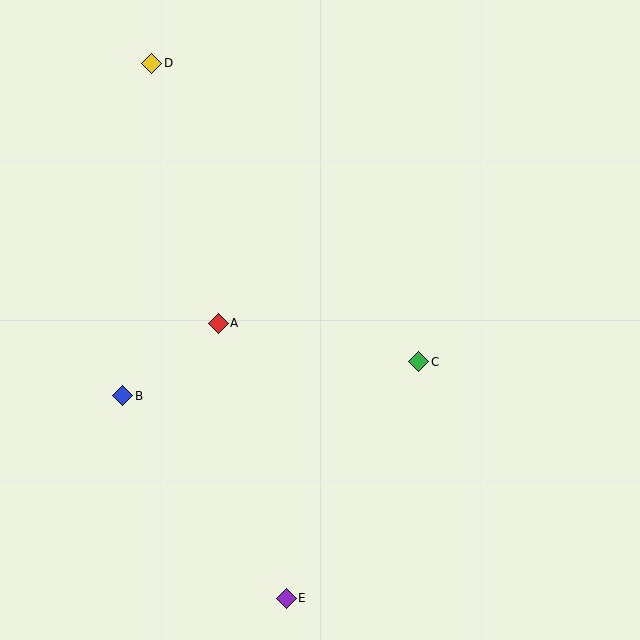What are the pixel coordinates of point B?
Point B is at (123, 396).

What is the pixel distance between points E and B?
The distance between E and B is 260 pixels.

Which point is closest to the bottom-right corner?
Point C is closest to the bottom-right corner.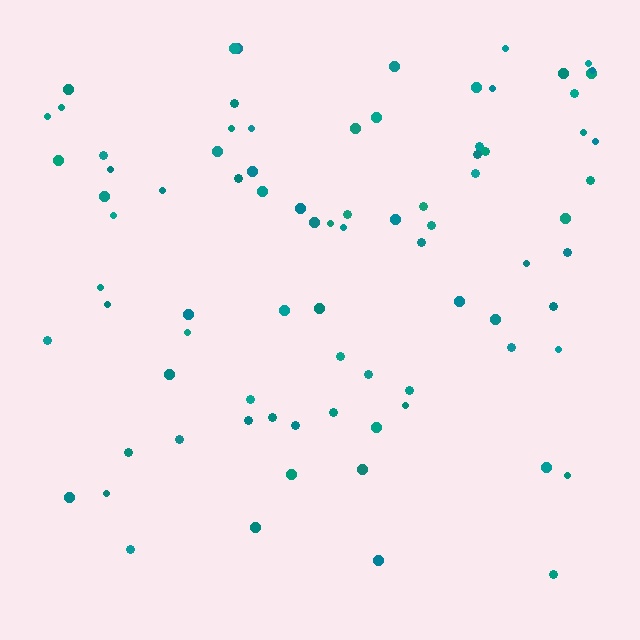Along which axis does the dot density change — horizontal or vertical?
Vertical.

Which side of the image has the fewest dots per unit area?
The bottom.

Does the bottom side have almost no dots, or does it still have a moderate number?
Still a moderate number, just noticeably fewer than the top.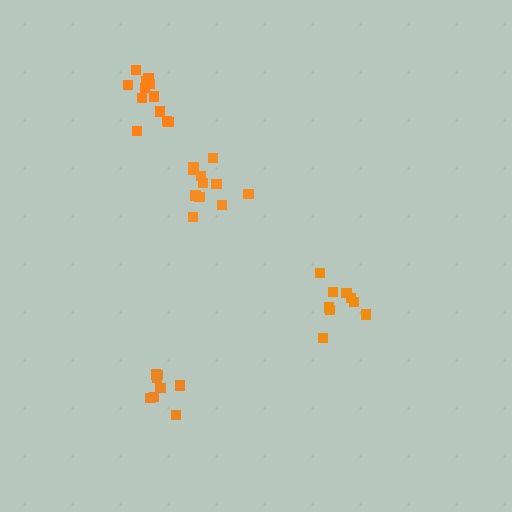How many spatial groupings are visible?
There are 4 spatial groupings.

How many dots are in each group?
Group 1: 9 dots, Group 2: 12 dots, Group 3: 11 dots, Group 4: 8 dots (40 total).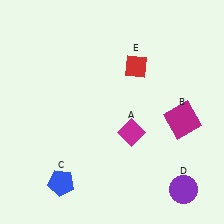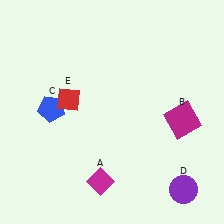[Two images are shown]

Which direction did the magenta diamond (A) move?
The magenta diamond (A) moved down.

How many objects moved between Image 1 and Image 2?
3 objects moved between the two images.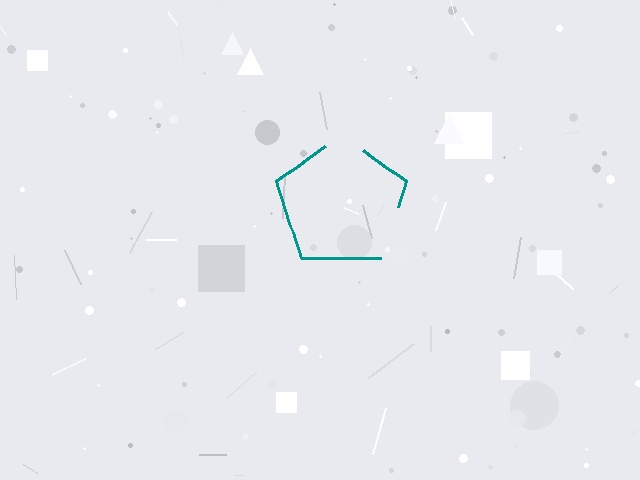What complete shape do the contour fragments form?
The contour fragments form a pentagon.